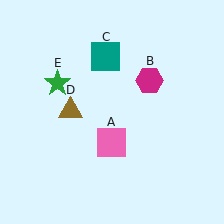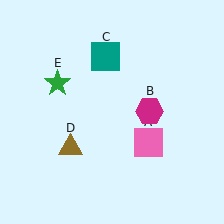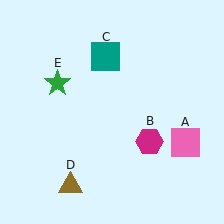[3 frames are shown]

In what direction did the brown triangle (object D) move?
The brown triangle (object D) moved down.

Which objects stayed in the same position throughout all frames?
Teal square (object C) and green star (object E) remained stationary.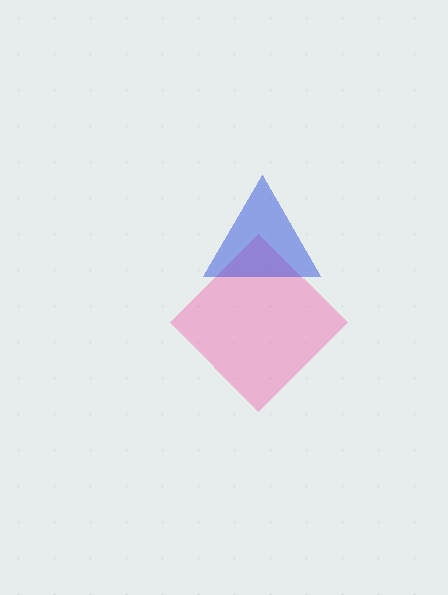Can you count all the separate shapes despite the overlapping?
Yes, there are 2 separate shapes.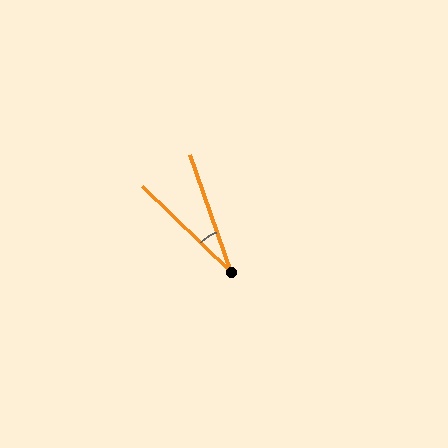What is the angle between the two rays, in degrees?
Approximately 27 degrees.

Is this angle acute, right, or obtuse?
It is acute.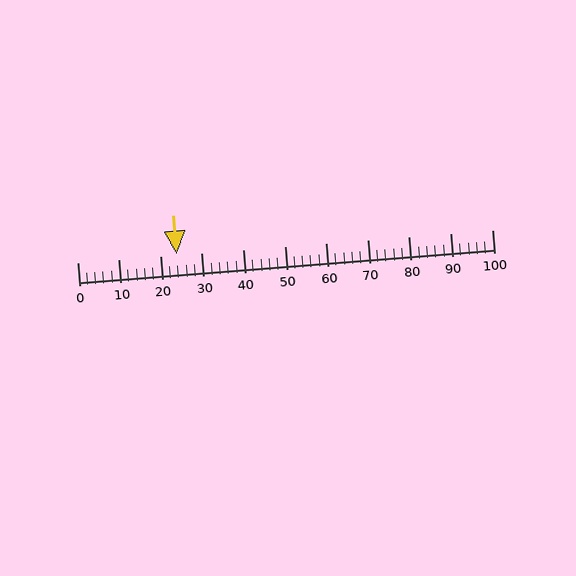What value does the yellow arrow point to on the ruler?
The yellow arrow points to approximately 24.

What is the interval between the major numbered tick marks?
The major tick marks are spaced 10 units apart.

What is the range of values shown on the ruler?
The ruler shows values from 0 to 100.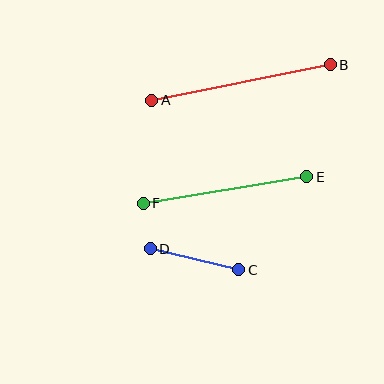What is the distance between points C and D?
The distance is approximately 91 pixels.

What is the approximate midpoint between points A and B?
The midpoint is at approximately (241, 83) pixels.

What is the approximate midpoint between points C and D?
The midpoint is at approximately (194, 259) pixels.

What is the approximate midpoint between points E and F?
The midpoint is at approximately (225, 190) pixels.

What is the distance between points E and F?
The distance is approximately 165 pixels.